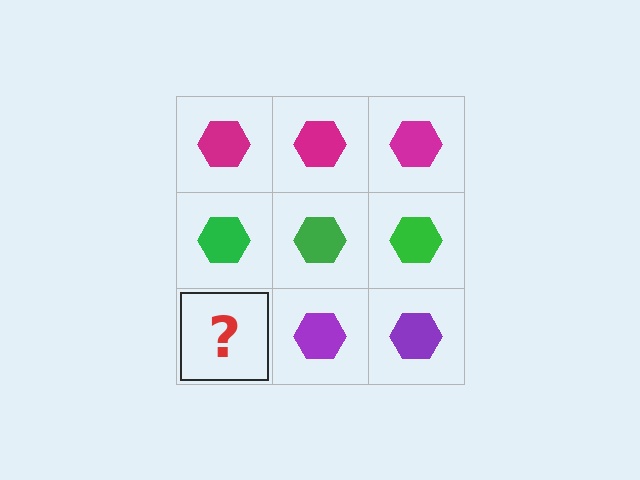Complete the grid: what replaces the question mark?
The question mark should be replaced with a purple hexagon.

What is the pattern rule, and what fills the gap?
The rule is that each row has a consistent color. The gap should be filled with a purple hexagon.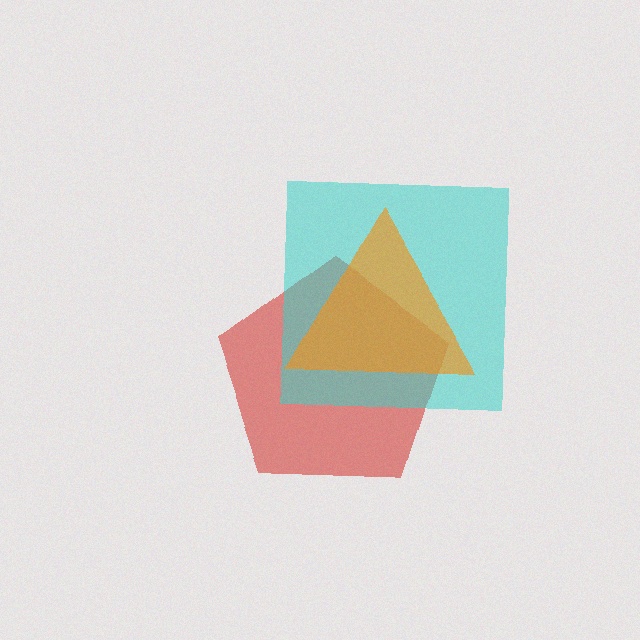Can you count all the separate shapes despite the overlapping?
Yes, there are 3 separate shapes.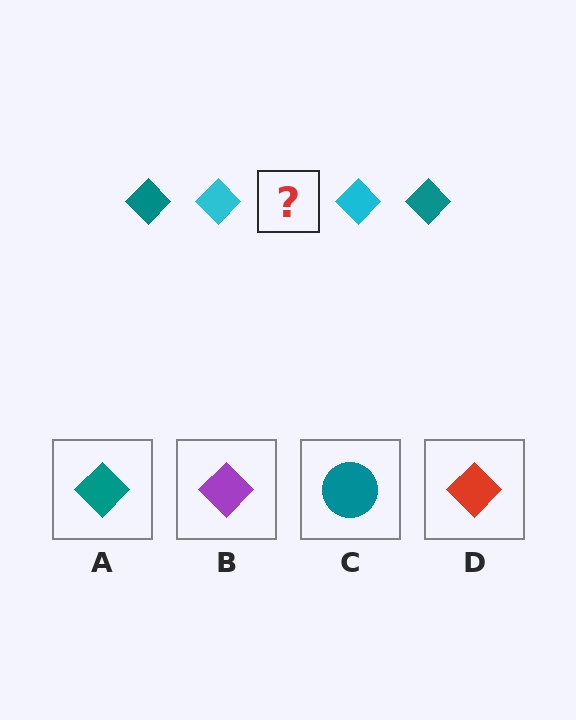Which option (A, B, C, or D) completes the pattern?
A.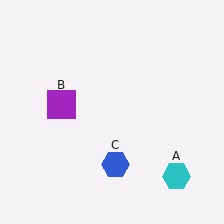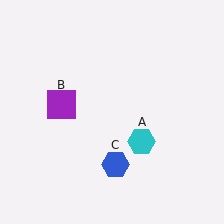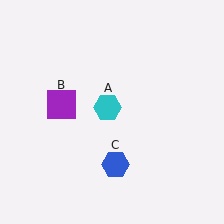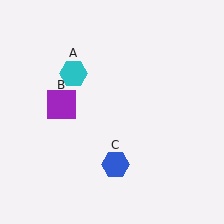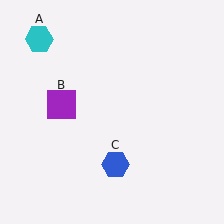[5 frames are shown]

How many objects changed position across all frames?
1 object changed position: cyan hexagon (object A).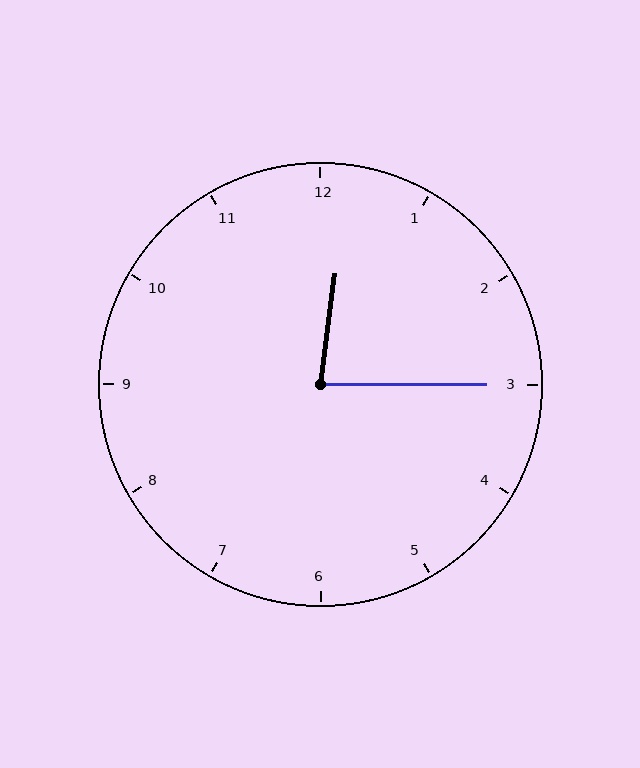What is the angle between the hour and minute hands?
Approximately 82 degrees.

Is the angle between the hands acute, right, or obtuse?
It is acute.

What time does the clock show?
12:15.